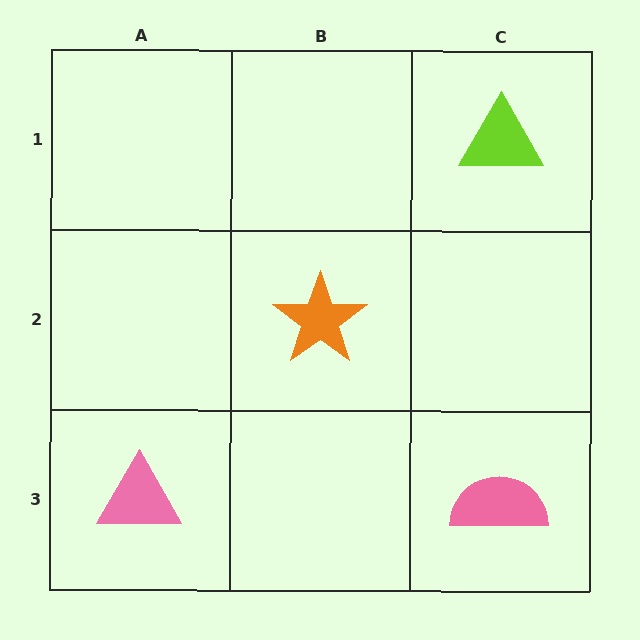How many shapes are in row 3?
2 shapes.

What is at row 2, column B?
An orange star.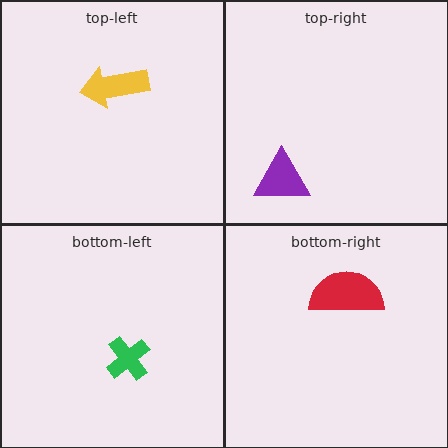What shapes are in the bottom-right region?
The red semicircle.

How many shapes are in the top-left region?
1.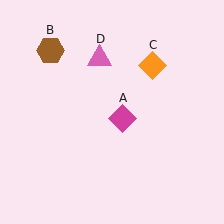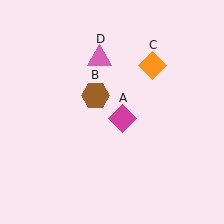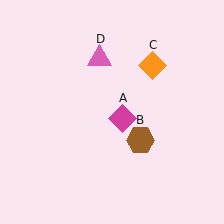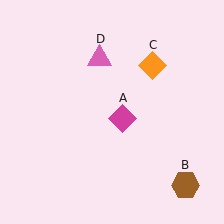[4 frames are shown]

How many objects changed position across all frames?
1 object changed position: brown hexagon (object B).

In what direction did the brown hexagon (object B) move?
The brown hexagon (object B) moved down and to the right.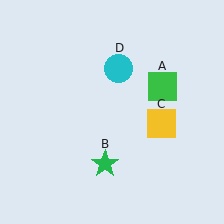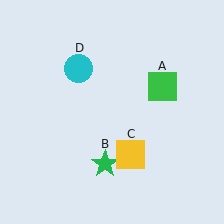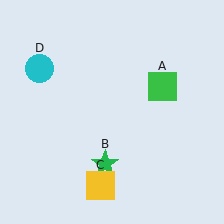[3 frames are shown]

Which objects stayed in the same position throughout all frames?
Green square (object A) and green star (object B) remained stationary.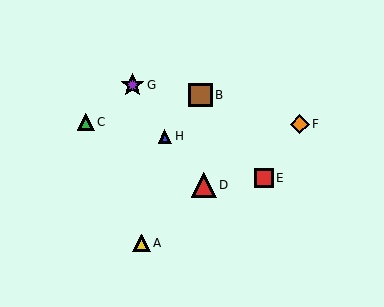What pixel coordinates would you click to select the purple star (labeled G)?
Click at (133, 85) to select the purple star G.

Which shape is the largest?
The red triangle (labeled D) is the largest.